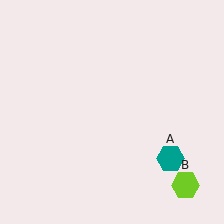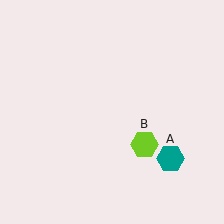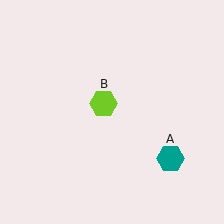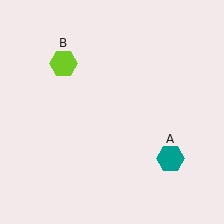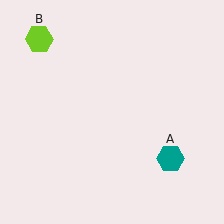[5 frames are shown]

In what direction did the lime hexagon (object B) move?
The lime hexagon (object B) moved up and to the left.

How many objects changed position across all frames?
1 object changed position: lime hexagon (object B).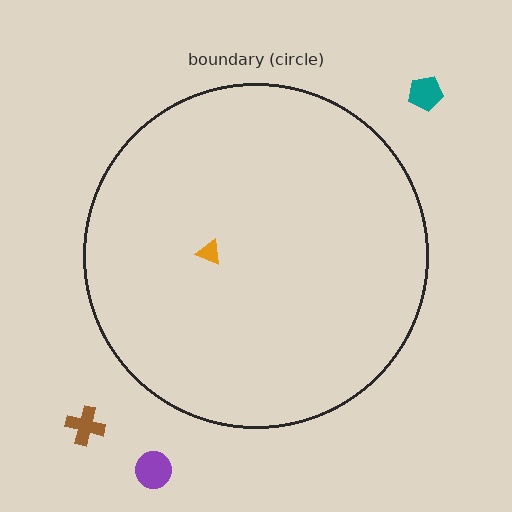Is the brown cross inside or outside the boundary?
Outside.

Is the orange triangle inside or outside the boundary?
Inside.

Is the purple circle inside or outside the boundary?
Outside.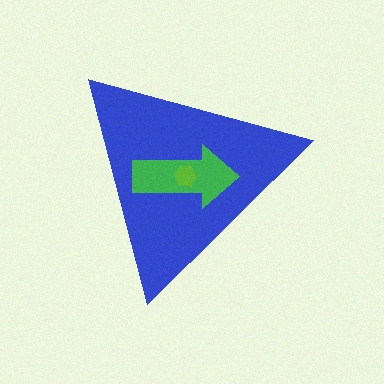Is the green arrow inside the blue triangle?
Yes.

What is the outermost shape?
The blue triangle.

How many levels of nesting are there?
3.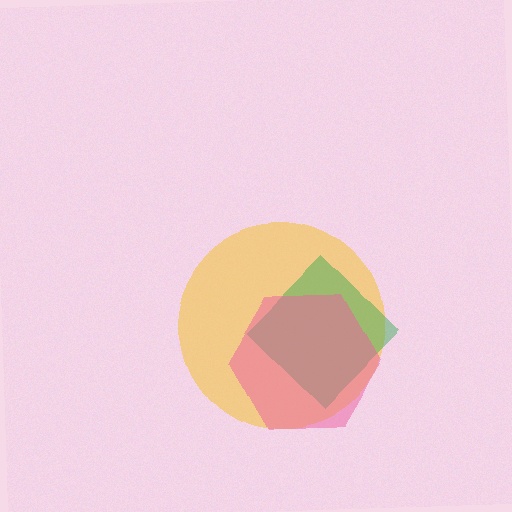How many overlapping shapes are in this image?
There are 3 overlapping shapes in the image.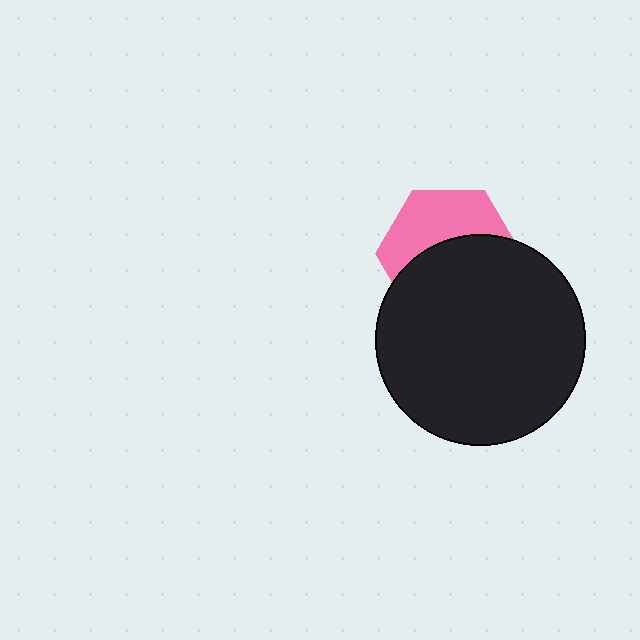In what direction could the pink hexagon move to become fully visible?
The pink hexagon could move up. That would shift it out from behind the black circle entirely.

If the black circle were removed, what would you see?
You would see the complete pink hexagon.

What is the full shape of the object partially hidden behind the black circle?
The partially hidden object is a pink hexagon.